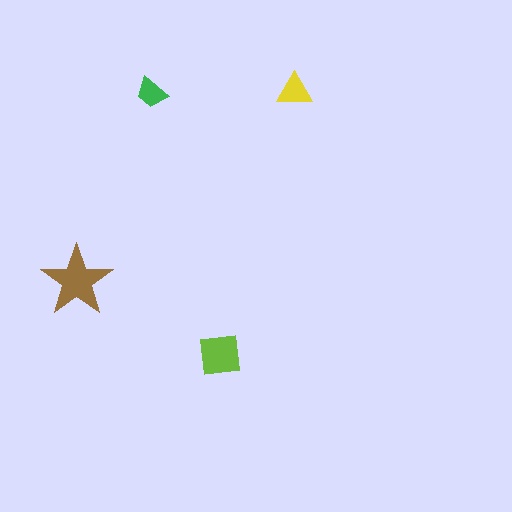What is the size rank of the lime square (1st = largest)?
2nd.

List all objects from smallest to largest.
The green trapezoid, the yellow triangle, the lime square, the brown star.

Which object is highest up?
The yellow triangle is topmost.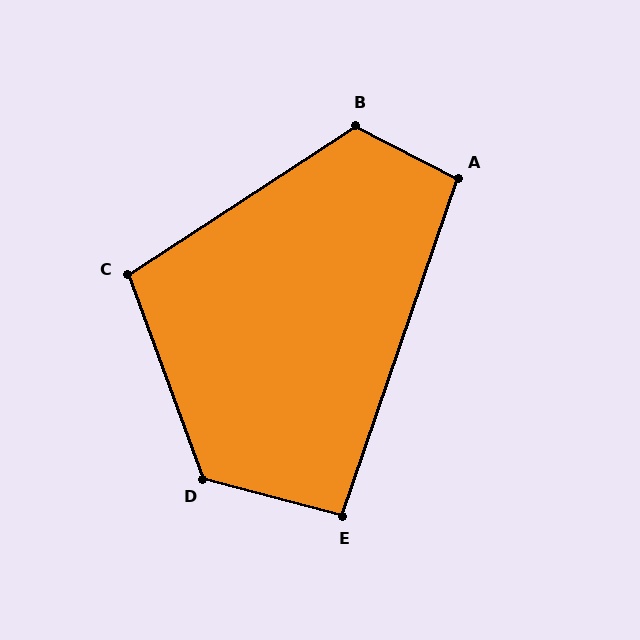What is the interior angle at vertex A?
Approximately 98 degrees (obtuse).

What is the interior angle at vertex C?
Approximately 103 degrees (obtuse).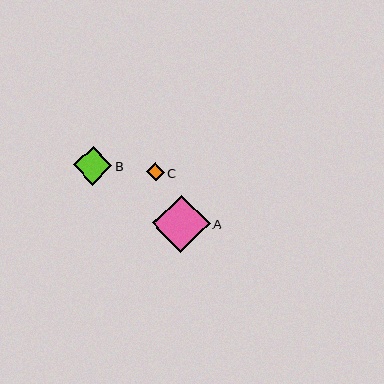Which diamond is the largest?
Diamond A is the largest with a size of approximately 57 pixels.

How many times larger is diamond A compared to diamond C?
Diamond A is approximately 3.2 times the size of diamond C.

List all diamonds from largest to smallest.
From largest to smallest: A, B, C.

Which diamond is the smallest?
Diamond C is the smallest with a size of approximately 18 pixels.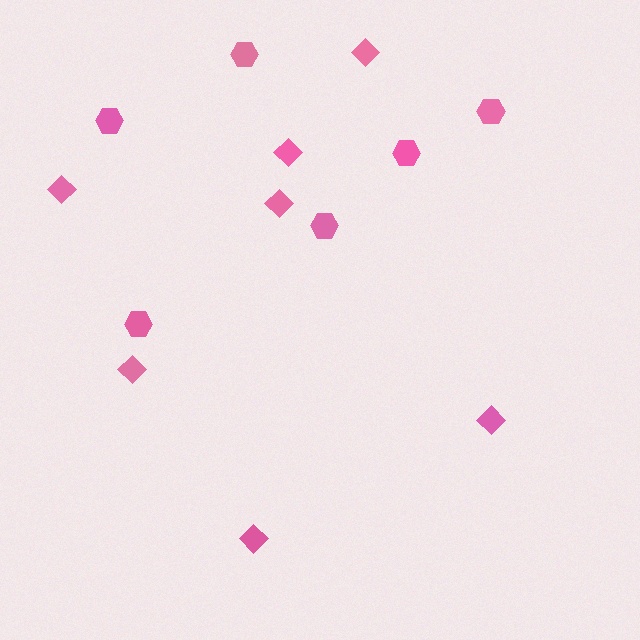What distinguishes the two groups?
There are 2 groups: one group of hexagons (6) and one group of diamonds (7).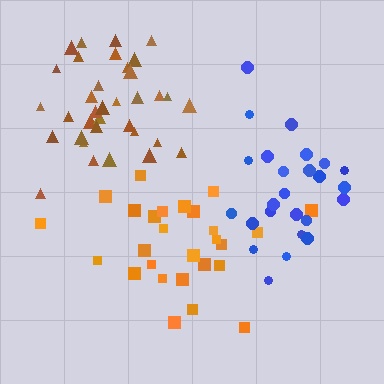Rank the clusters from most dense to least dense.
brown, blue, orange.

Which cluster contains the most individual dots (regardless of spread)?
Brown (35).